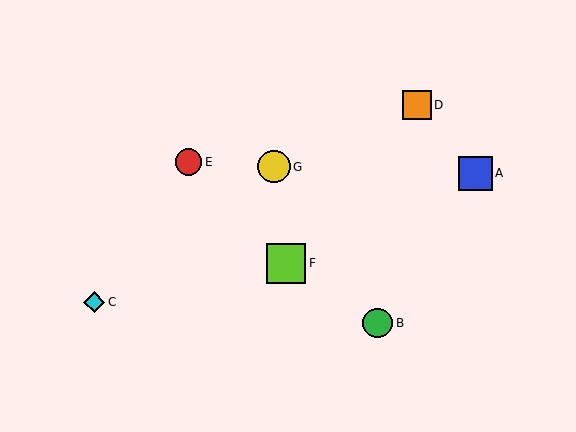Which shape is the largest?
The lime square (labeled F) is the largest.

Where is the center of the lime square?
The center of the lime square is at (286, 264).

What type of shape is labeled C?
Shape C is a cyan diamond.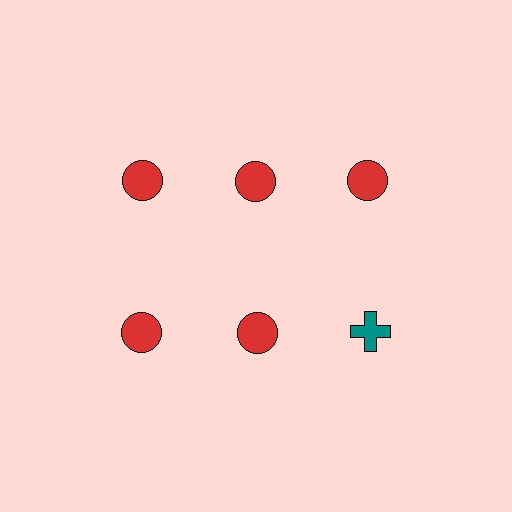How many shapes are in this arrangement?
There are 6 shapes arranged in a grid pattern.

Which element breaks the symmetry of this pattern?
The teal cross in the second row, center column breaks the symmetry. All other shapes are red circles.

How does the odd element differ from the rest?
It differs in both color (teal instead of red) and shape (cross instead of circle).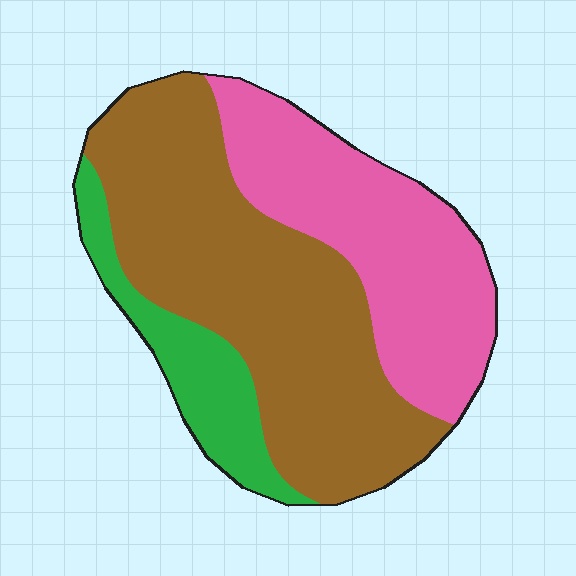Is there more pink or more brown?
Brown.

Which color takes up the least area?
Green, at roughly 15%.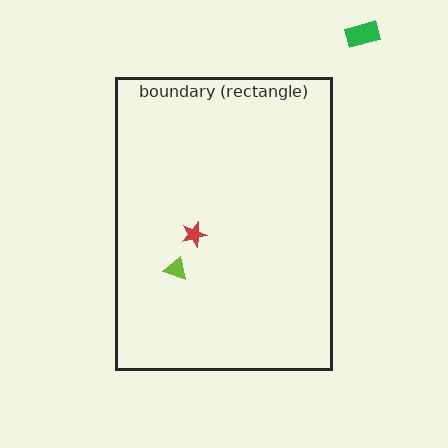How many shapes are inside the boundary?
2 inside, 1 outside.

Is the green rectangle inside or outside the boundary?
Outside.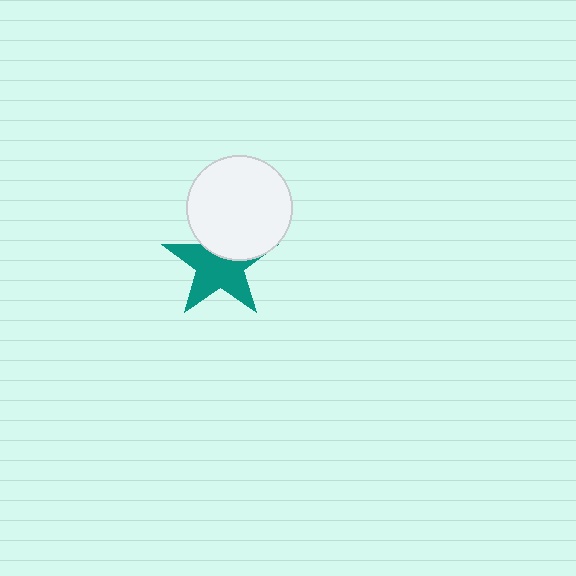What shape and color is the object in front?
The object in front is a white circle.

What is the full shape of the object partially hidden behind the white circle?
The partially hidden object is a teal star.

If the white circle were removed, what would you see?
You would see the complete teal star.